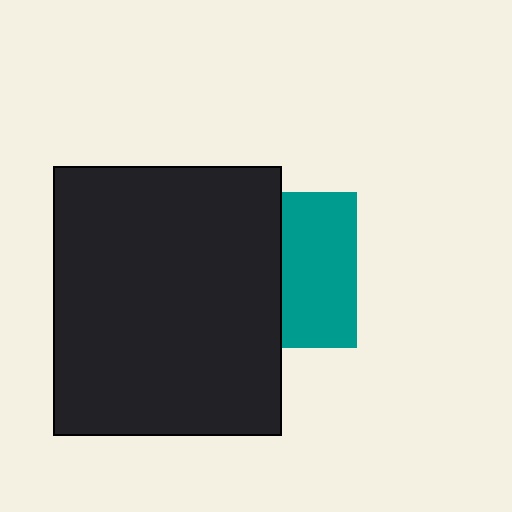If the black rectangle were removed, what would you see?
You would see the complete teal square.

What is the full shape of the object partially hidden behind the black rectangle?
The partially hidden object is a teal square.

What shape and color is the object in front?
The object in front is a black rectangle.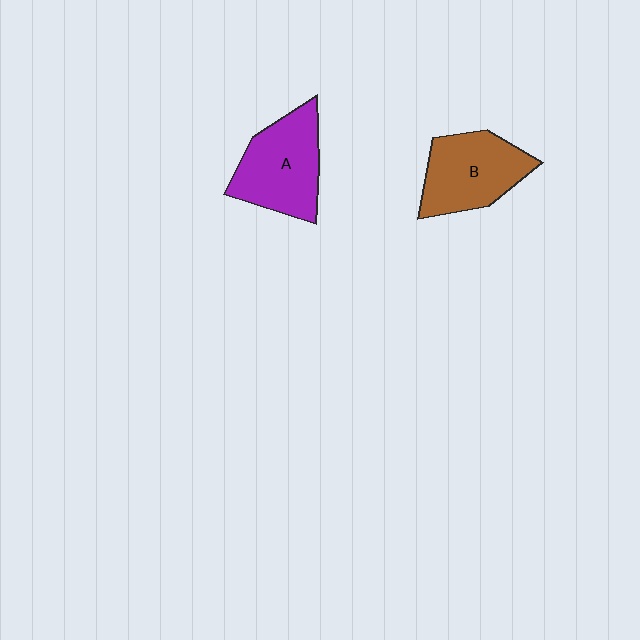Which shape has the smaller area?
Shape B (brown).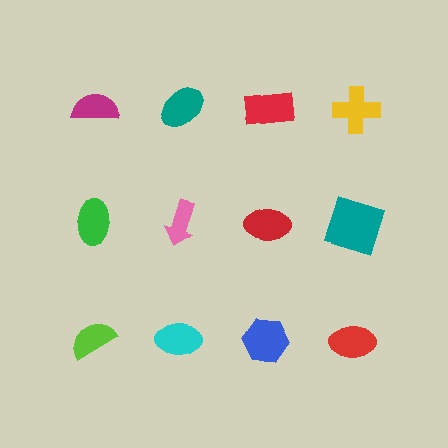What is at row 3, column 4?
A red ellipse.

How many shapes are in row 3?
4 shapes.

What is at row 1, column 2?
A teal ellipse.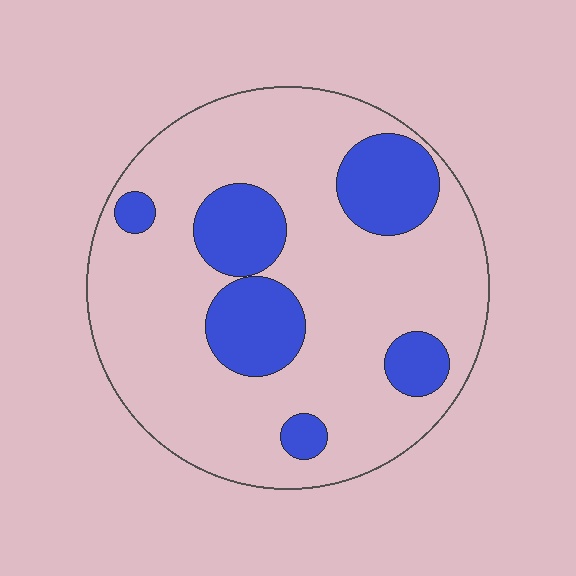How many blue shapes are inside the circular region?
6.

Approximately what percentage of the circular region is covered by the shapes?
Approximately 25%.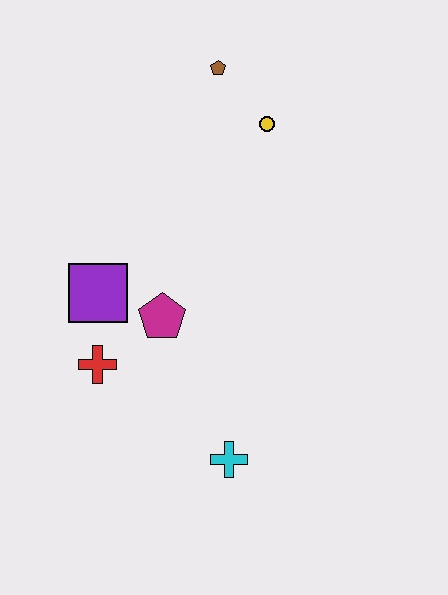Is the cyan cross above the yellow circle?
No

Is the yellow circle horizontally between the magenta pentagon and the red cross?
No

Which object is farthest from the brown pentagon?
The cyan cross is farthest from the brown pentagon.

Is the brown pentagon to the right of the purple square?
Yes